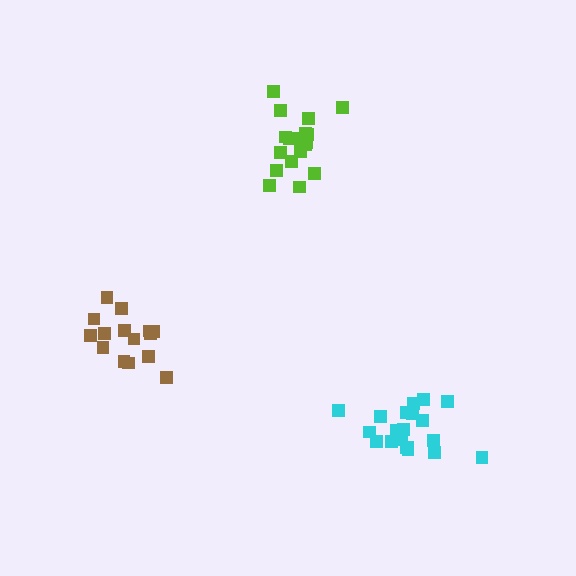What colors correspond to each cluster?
The clusters are colored: cyan, brown, lime.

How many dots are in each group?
Group 1: 21 dots, Group 2: 15 dots, Group 3: 18 dots (54 total).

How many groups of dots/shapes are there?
There are 3 groups.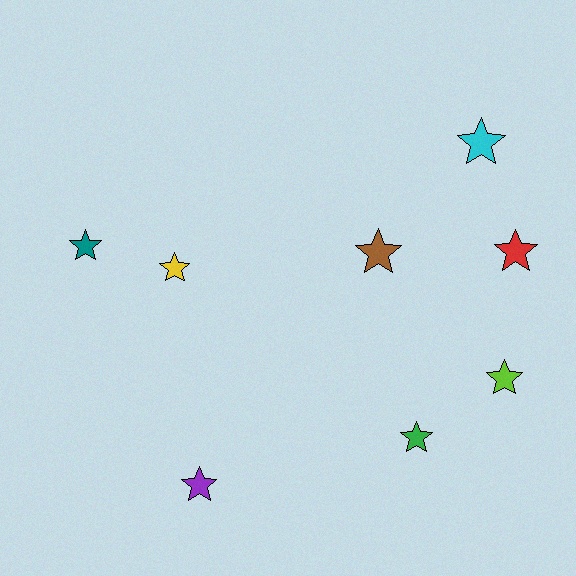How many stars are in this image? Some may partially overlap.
There are 8 stars.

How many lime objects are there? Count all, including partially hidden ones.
There is 1 lime object.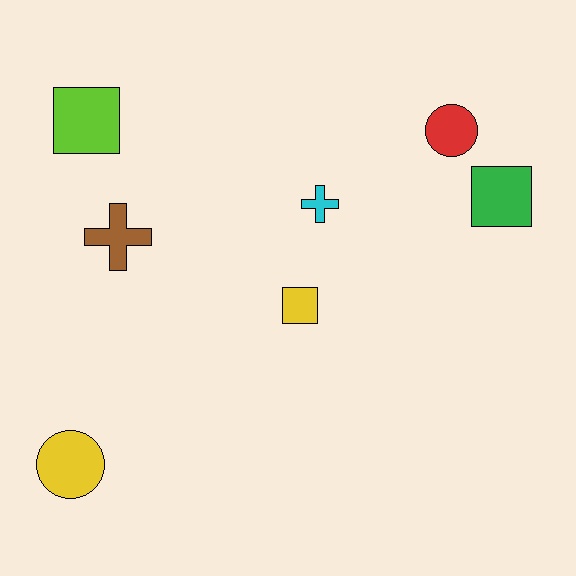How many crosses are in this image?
There are 2 crosses.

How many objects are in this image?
There are 7 objects.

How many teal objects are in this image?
There are no teal objects.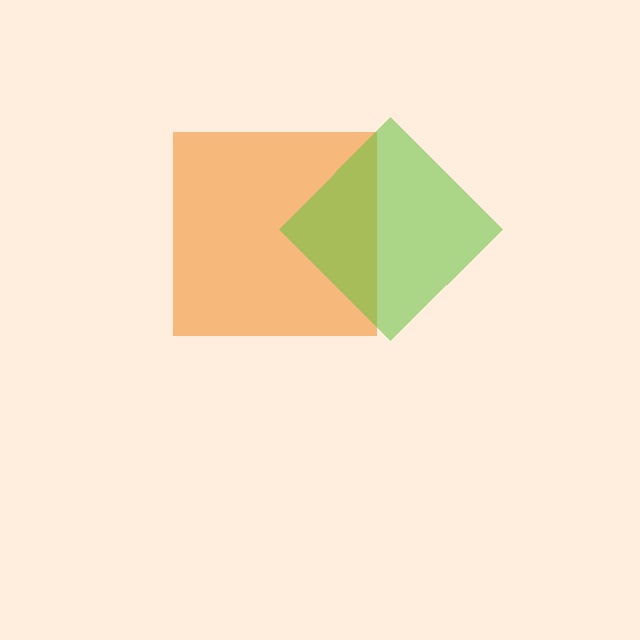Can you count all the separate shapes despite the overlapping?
Yes, there are 2 separate shapes.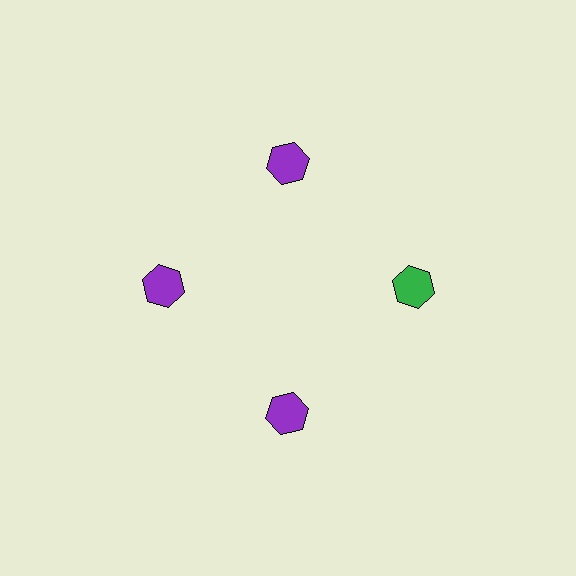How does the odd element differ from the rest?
It has a different color: green instead of purple.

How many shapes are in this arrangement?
There are 4 shapes arranged in a ring pattern.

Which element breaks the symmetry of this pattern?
The green hexagon at roughly the 3 o'clock position breaks the symmetry. All other shapes are purple hexagons.